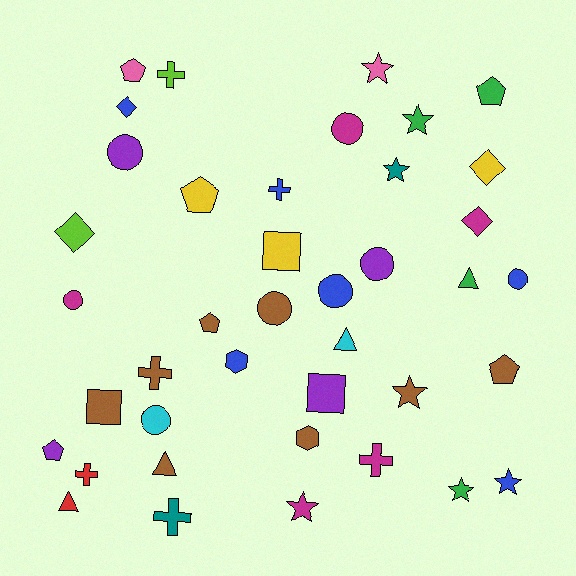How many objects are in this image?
There are 40 objects.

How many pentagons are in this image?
There are 6 pentagons.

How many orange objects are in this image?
There are no orange objects.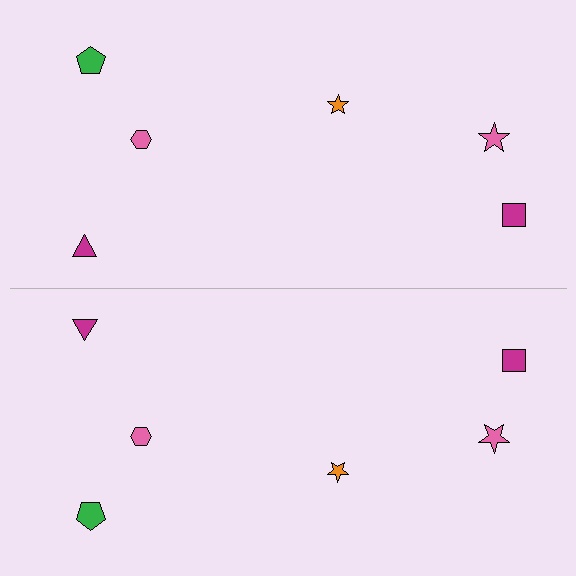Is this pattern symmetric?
Yes, this pattern has bilateral (reflection) symmetry.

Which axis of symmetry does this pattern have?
The pattern has a horizontal axis of symmetry running through the center of the image.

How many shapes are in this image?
There are 12 shapes in this image.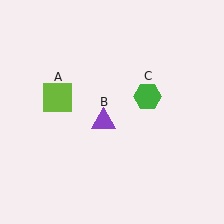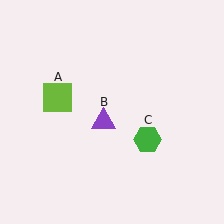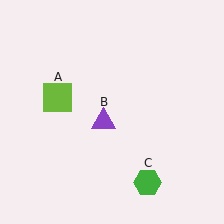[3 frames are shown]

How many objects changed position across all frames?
1 object changed position: green hexagon (object C).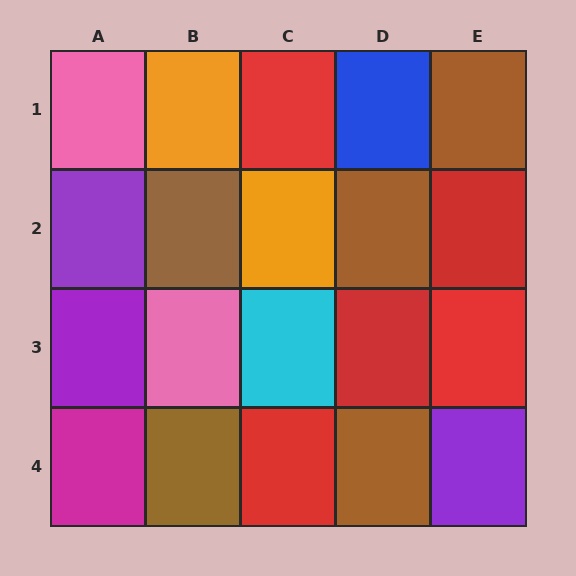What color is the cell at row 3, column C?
Cyan.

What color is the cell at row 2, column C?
Orange.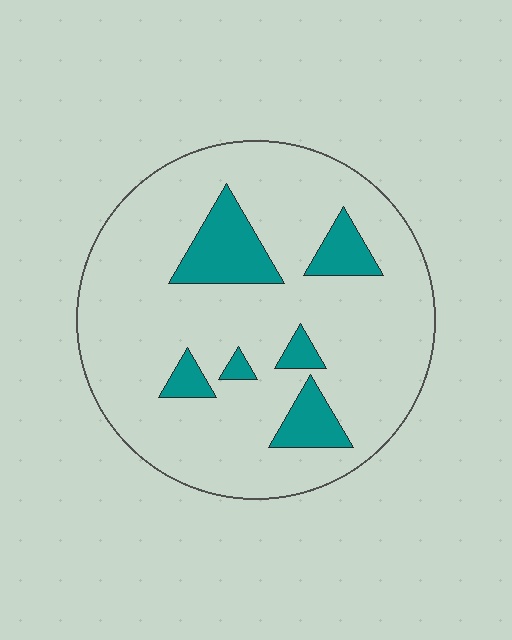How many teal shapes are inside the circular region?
6.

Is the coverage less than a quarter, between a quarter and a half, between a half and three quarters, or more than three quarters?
Less than a quarter.